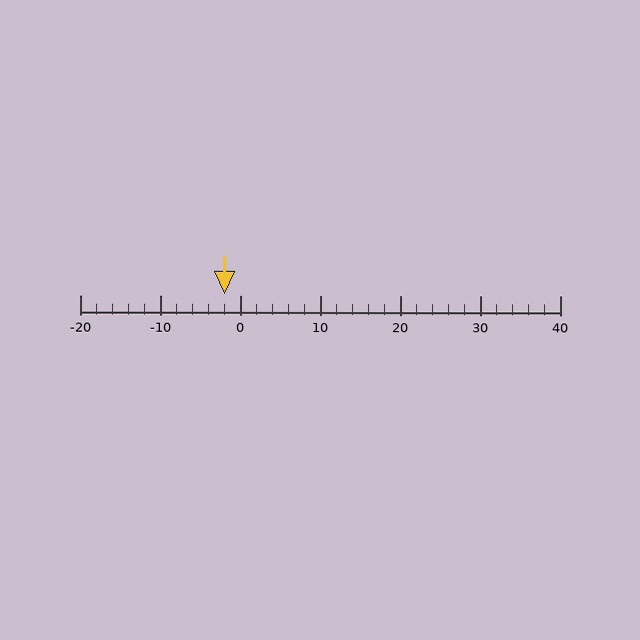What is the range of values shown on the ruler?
The ruler shows values from -20 to 40.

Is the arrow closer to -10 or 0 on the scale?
The arrow is closer to 0.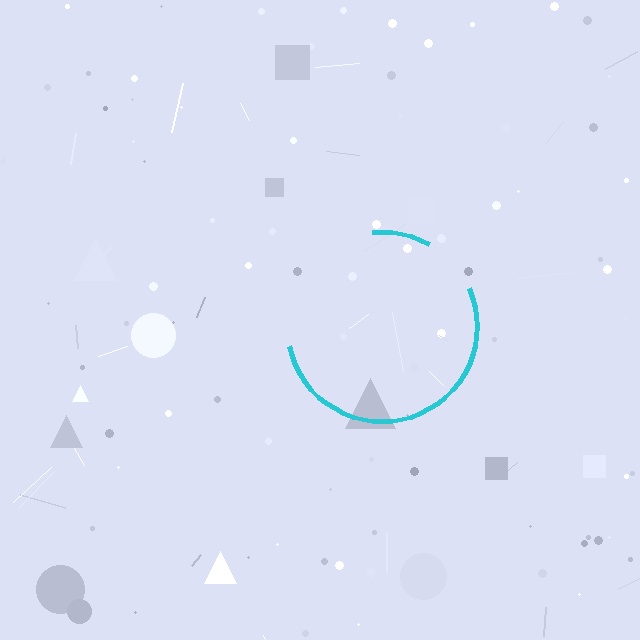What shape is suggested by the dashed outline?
The dashed outline suggests a circle.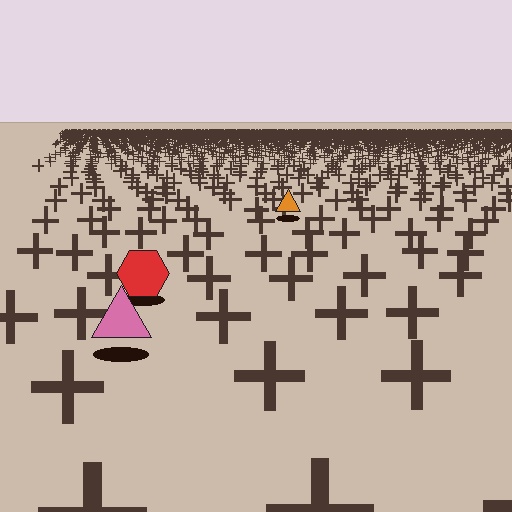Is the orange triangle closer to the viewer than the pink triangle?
No. The pink triangle is closer — you can tell from the texture gradient: the ground texture is coarser near it.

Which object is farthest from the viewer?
The orange triangle is farthest from the viewer. It appears smaller and the ground texture around it is denser.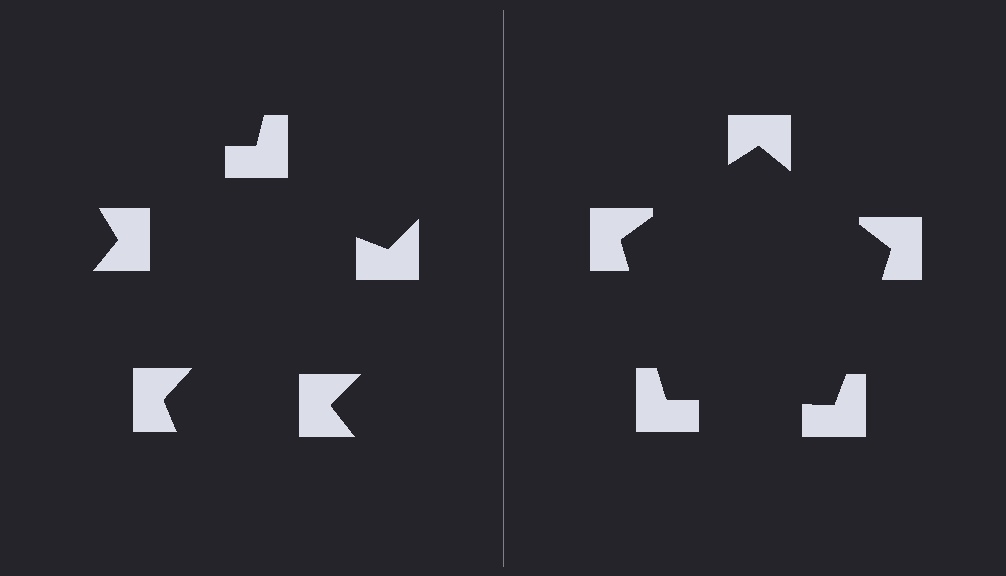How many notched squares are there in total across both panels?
10 — 5 on each side.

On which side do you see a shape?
An illusory pentagon appears on the right side. On the left side the wedge cuts are rotated, so no coherent shape forms.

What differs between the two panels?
The notched squares are positioned identically on both sides; only the wedge orientations differ. On the right they align to a pentagon; on the left they are misaligned.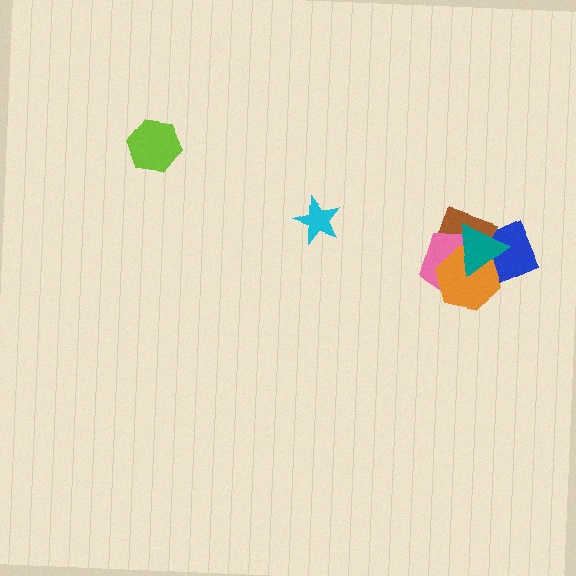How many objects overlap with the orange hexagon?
4 objects overlap with the orange hexagon.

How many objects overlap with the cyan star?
0 objects overlap with the cyan star.